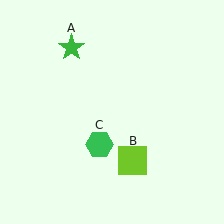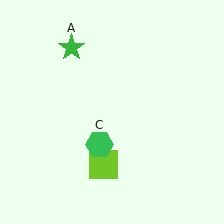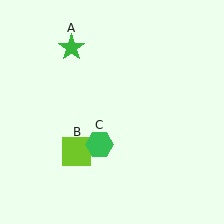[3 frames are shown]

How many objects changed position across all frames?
1 object changed position: lime square (object B).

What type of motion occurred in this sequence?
The lime square (object B) rotated clockwise around the center of the scene.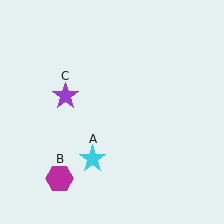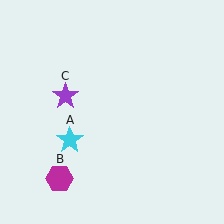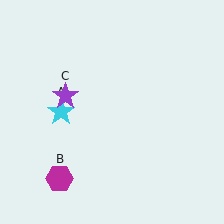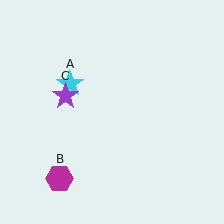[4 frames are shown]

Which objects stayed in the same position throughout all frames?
Magenta hexagon (object B) and purple star (object C) remained stationary.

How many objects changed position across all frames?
1 object changed position: cyan star (object A).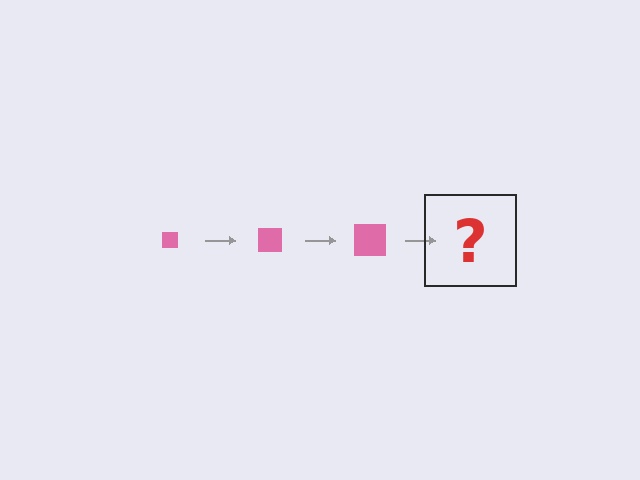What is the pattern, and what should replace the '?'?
The pattern is that the square gets progressively larger each step. The '?' should be a pink square, larger than the previous one.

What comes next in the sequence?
The next element should be a pink square, larger than the previous one.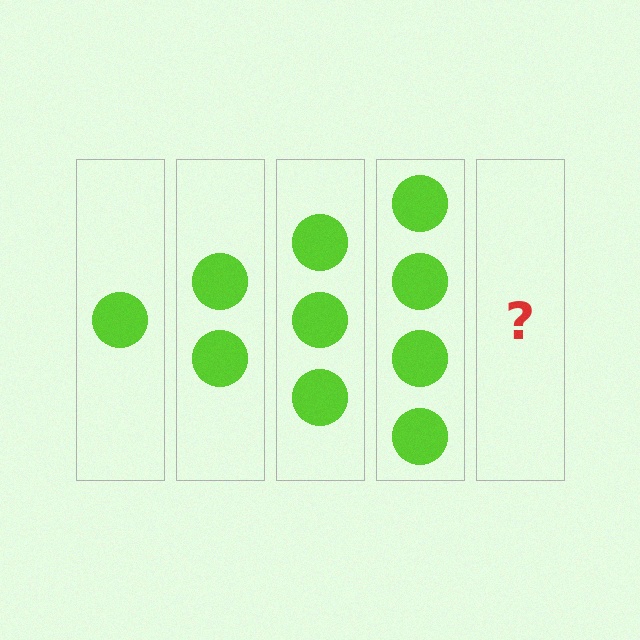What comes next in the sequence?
The next element should be 5 circles.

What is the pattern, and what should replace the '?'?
The pattern is that each step adds one more circle. The '?' should be 5 circles.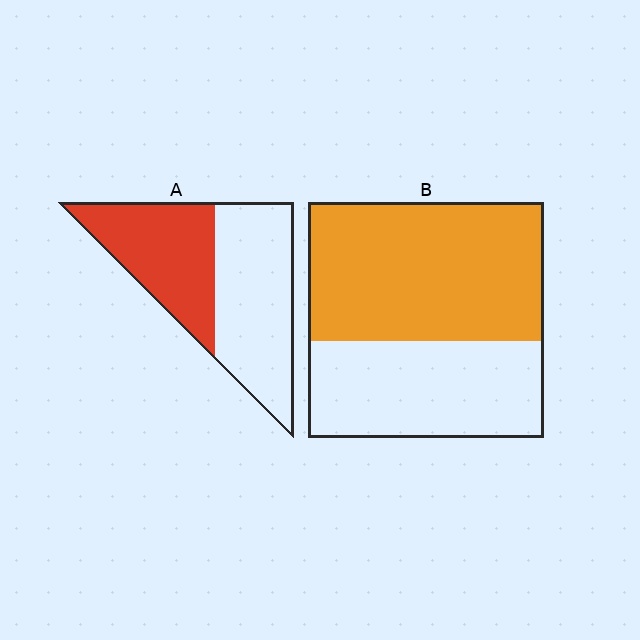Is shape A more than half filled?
No.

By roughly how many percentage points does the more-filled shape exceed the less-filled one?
By roughly 15 percentage points (B over A).